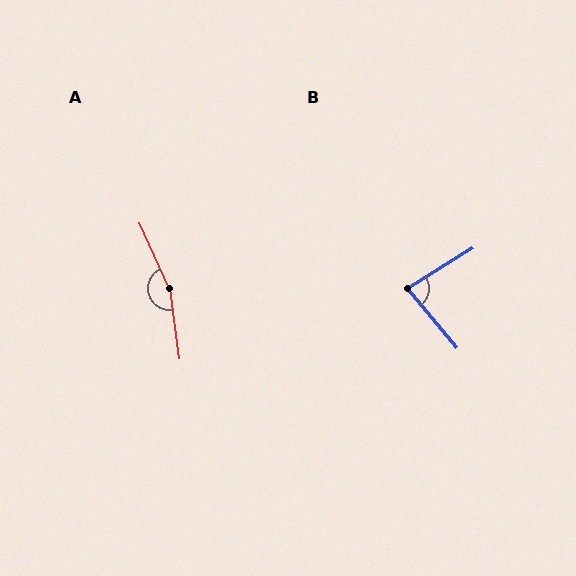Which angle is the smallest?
B, at approximately 82 degrees.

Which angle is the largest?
A, at approximately 163 degrees.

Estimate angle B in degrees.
Approximately 82 degrees.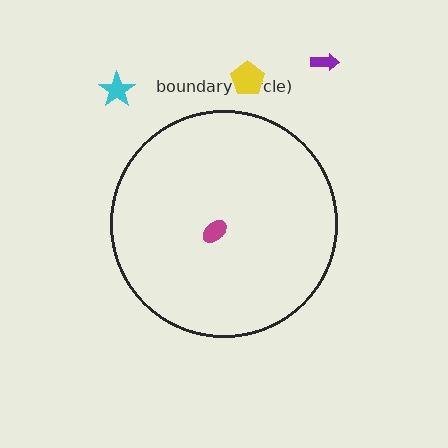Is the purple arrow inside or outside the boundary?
Outside.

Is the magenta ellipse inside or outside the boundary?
Inside.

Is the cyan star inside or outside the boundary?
Outside.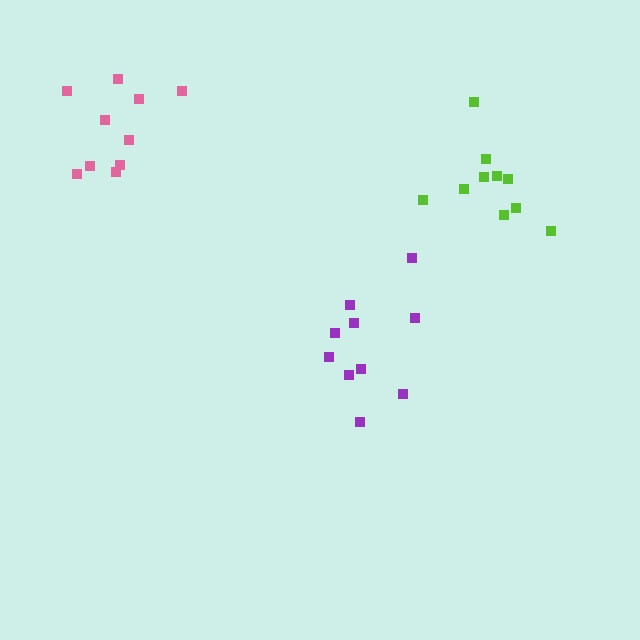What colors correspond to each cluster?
The clusters are colored: purple, lime, pink.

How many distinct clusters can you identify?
There are 3 distinct clusters.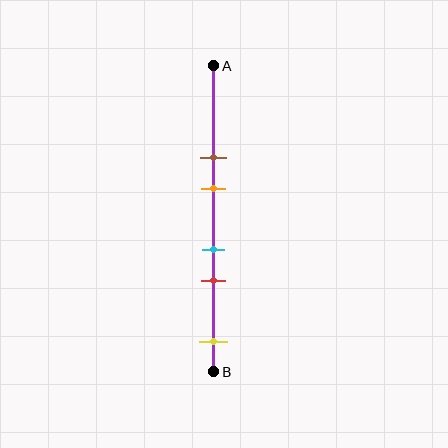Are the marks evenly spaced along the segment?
No, the marks are not evenly spaced.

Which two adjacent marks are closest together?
The cyan and red marks are the closest adjacent pair.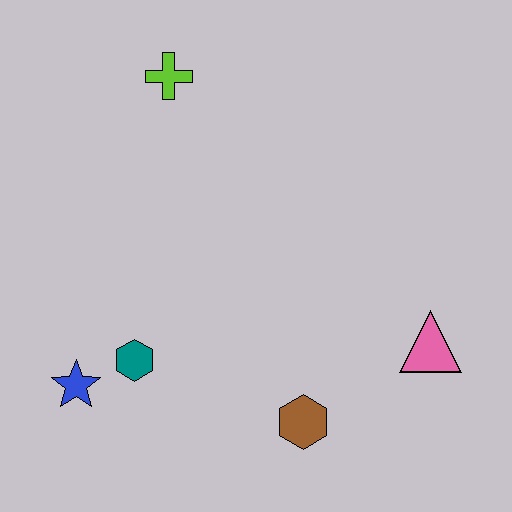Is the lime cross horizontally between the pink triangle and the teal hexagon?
Yes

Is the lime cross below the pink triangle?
No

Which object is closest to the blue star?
The teal hexagon is closest to the blue star.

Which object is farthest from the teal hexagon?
The pink triangle is farthest from the teal hexagon.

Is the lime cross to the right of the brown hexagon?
No